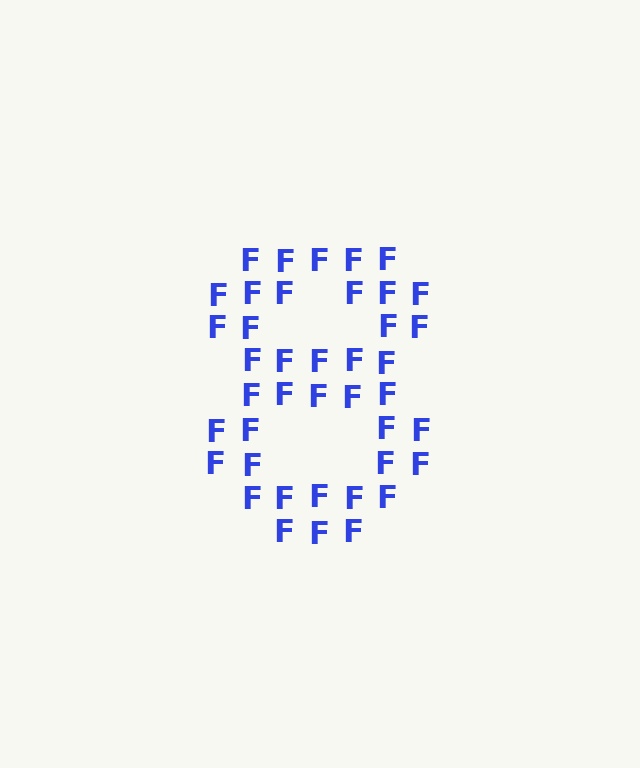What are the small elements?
The small elements are letter F's.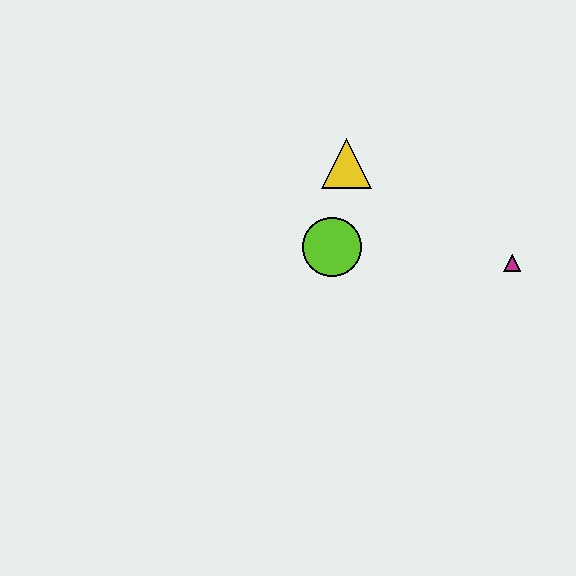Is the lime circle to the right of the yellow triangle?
No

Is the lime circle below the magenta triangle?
No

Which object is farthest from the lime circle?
The magenta triangle is farthest from the lime circle.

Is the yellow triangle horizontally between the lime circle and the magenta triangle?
Yes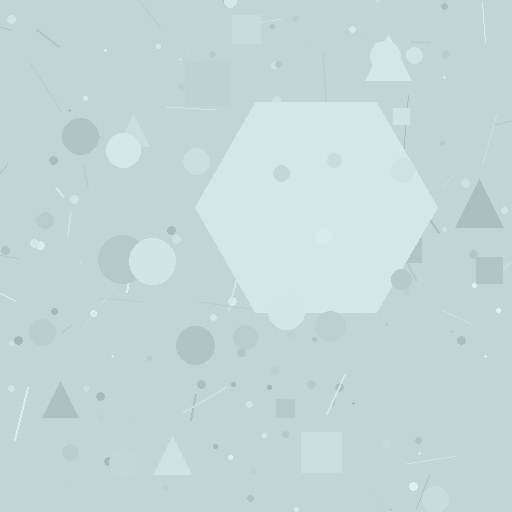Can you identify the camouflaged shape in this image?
The camouflaged shape is a hexagon.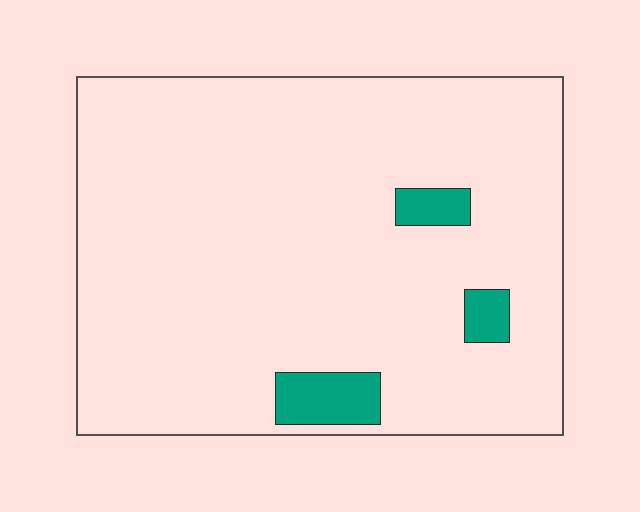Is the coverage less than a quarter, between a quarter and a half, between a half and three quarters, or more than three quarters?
Less than a quarter.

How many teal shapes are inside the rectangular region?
3.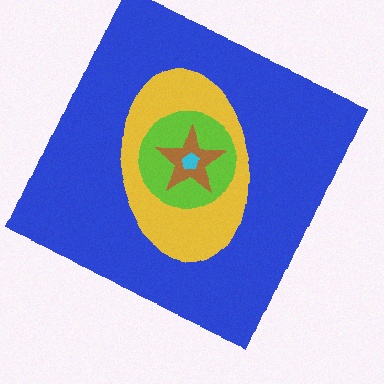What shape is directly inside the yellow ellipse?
The lime circle.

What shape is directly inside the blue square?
The yellow ellipse.